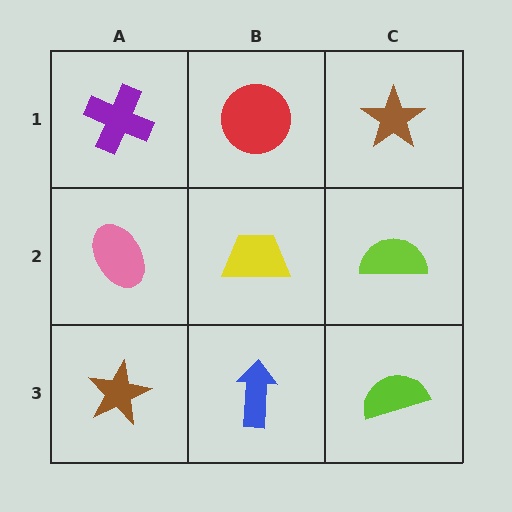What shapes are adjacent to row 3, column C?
A lime semicircle (row 2, column C), a blue arrow (row 3, column B).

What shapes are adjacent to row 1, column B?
A yellow trapezoid (row 2, column B), a purple cross (row 1, column A), a brown star (row 1, column C).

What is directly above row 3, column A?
A pink ellipse.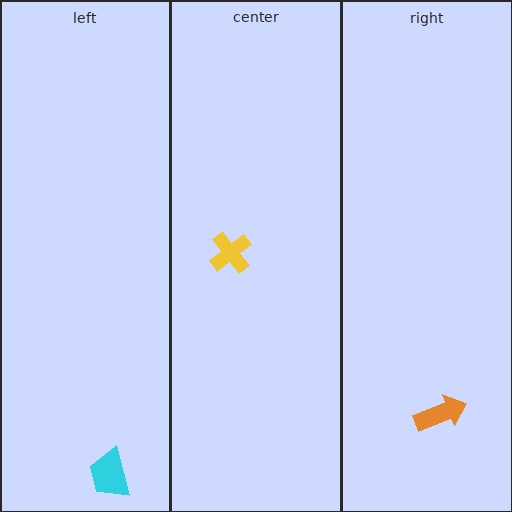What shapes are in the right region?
The orange arrow.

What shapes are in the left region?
The cyan trapezoid.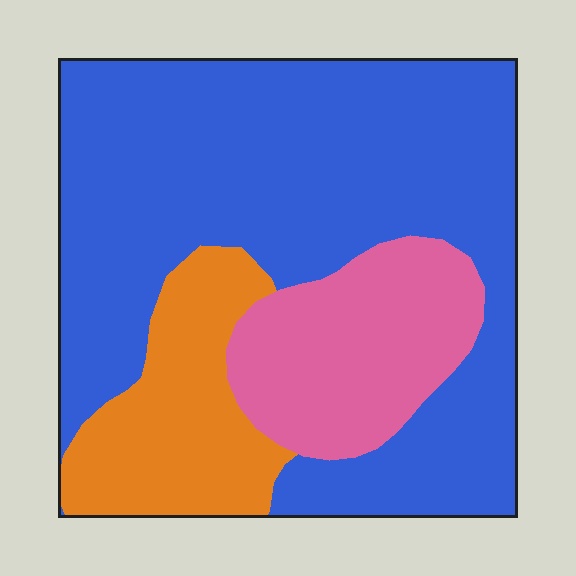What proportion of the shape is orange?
Orange takes up about one sixth (1/6) of the shape.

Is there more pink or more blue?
Blue.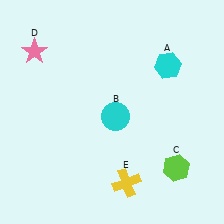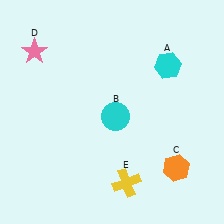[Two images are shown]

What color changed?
The hexagon (C) changed from lime in Image 1 to orange in Image 2.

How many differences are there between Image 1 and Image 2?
There is 1 difference between the two images.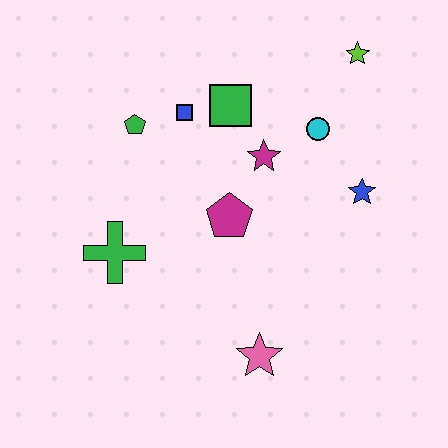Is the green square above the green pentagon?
Yes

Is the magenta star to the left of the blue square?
No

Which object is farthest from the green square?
The pink star is farthest from the green square.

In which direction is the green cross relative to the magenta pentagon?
The green cross is to the left of the magenta pentagon.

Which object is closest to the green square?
The blue square is closest to the green square.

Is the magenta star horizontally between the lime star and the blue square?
Yes